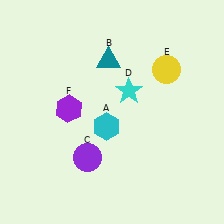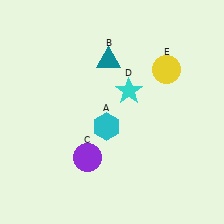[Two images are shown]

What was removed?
The purple hexagon (F) was removed in Image 2.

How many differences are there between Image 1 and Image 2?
There is 1 difference between the two images.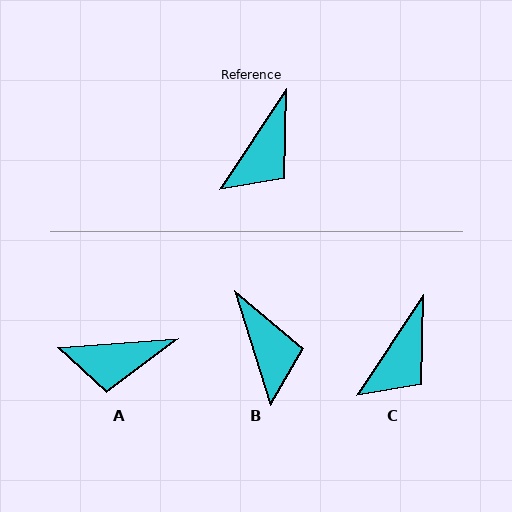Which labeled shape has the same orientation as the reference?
C.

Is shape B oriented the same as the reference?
No, it is off by about 51 degrees.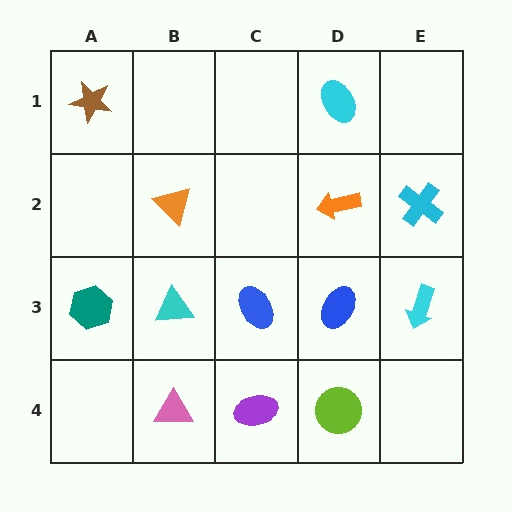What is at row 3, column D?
A blue ellipse.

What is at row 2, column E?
A cyan cross.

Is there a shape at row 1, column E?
No, that cell is empty.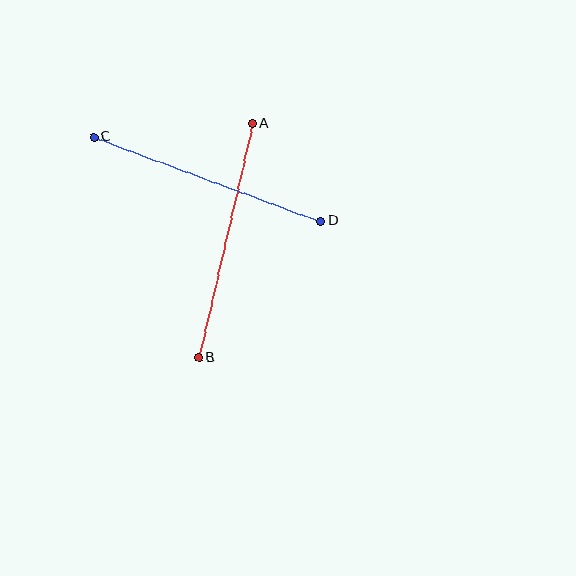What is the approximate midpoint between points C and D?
The midpoint is at approximately (207, 179) pixels.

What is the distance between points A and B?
The distance is approximately 240 pixels.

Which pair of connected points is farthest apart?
Points C and D are farthest apart.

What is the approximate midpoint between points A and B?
The midpoint is at approximately (226, 241) pixels.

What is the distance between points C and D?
The distance is approximately 242 pixels.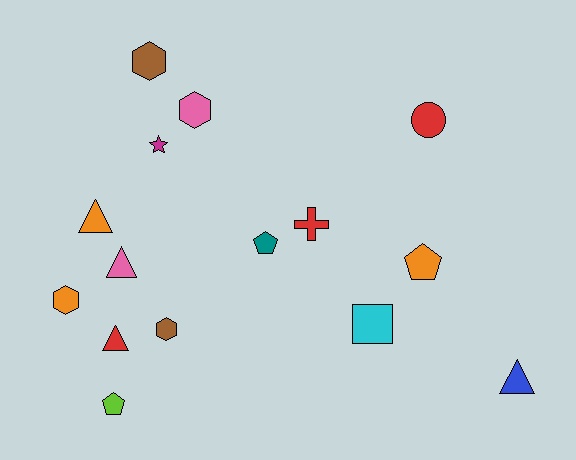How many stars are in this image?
There is 1 star.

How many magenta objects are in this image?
There is 1 magenta object.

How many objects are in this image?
There are 15 objects.